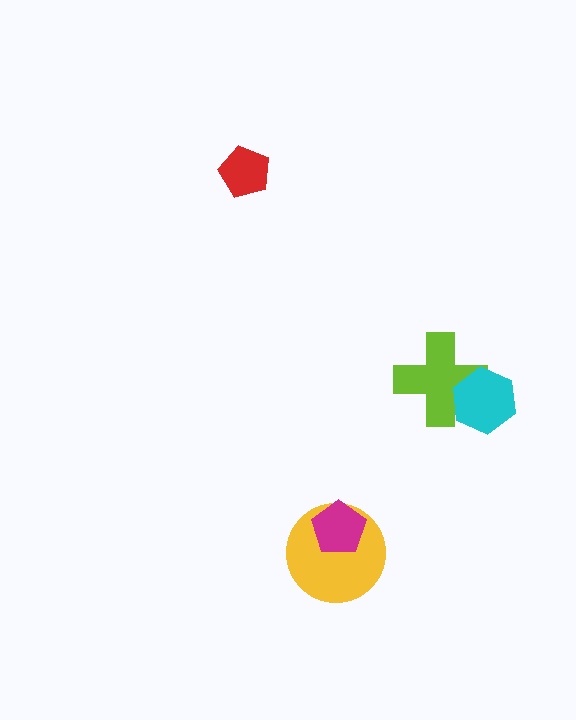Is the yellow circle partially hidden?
Yes, it is partially covered by another shape.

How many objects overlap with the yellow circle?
1 object overlaps with the yellow circle.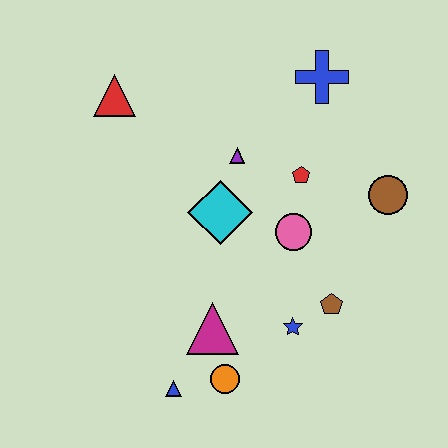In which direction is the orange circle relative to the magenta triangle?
The orange circle is below the magenta triangle.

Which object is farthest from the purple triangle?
The blue triangle is farthest from the purple triangle.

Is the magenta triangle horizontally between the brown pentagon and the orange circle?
No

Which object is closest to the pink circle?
The red pentagon is closest to the pink circle.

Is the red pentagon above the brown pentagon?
Yes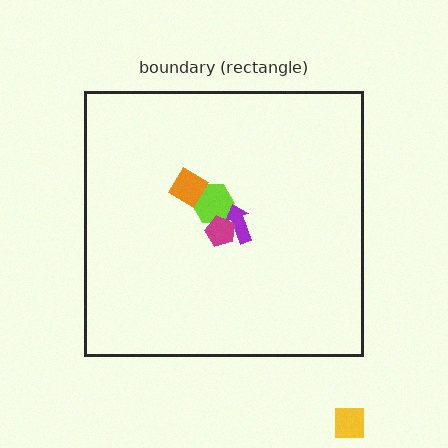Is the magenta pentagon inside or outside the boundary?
Inside.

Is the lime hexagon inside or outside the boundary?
Inside.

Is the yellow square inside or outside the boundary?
Outside.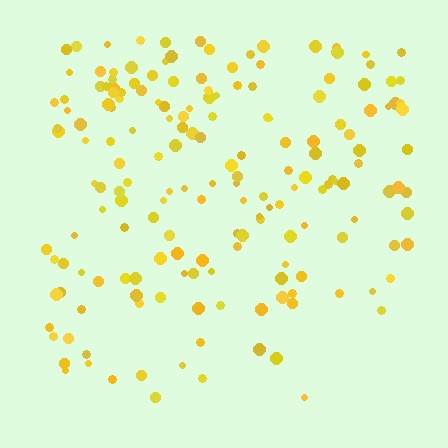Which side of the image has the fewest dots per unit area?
The bottom.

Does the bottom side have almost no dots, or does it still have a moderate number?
Still a moderate number, just noticeably fewer than the top.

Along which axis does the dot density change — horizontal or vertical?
Vertical.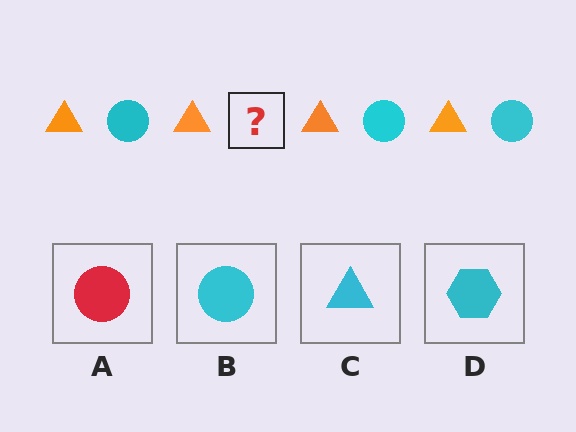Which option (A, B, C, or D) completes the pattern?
B.